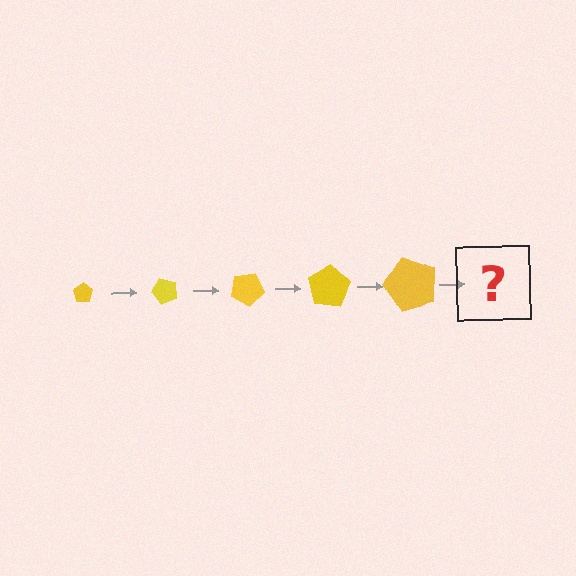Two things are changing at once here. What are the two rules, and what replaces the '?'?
The two rules are that the pentagon grows larger each step and it rotates 50 degrees each step. The '?' should be a pentagon, larger than the previous one and rotated 250 degrees from the start.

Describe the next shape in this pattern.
It should be a pentagon, larger than the previous one and rotated 250 degrees from the start.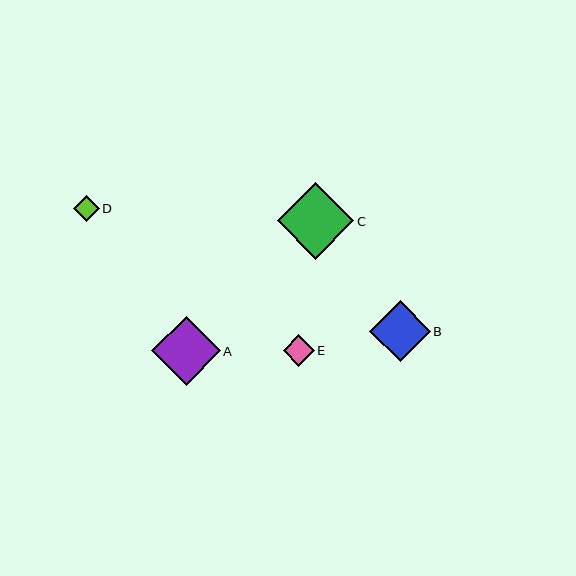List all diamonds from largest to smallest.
From largest to smallest: C, A, B, E, D.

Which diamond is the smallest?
Diamond D is the smallest with a size of approximately 26 pixels.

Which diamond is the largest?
Diamond C is the largest with a size of approximately 77 pixels.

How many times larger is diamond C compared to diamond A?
Diamond C is approximately 1.1 times the size of diamond A.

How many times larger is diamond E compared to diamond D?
Diamond E is approximately 1.2 times the size of diamond D.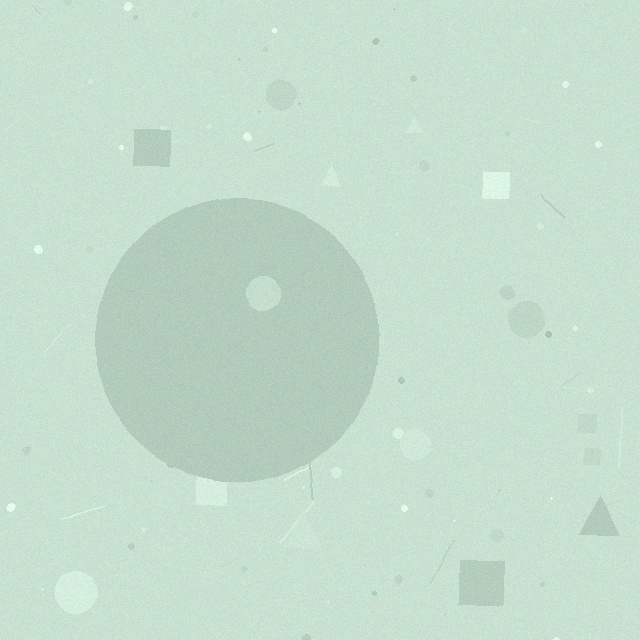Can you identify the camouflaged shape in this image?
The camouflaged shape is a circle.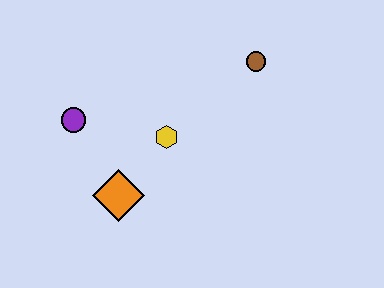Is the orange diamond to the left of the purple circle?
No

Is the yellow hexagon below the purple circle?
Yes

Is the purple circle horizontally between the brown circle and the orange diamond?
No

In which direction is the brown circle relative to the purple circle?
The brown circle is to the right of the purple circle.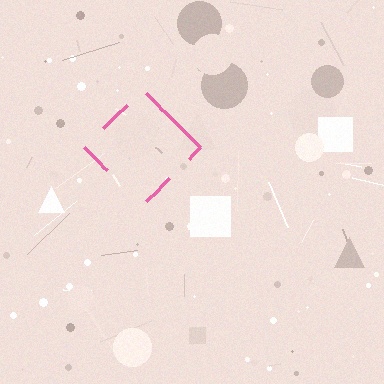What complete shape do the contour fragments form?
The contour fragments form a diamond.